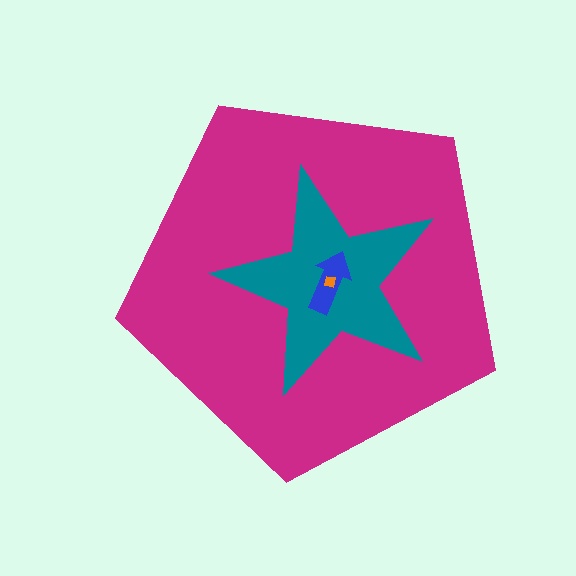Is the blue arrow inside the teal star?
Yes.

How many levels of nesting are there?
4.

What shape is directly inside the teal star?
The blue arrow.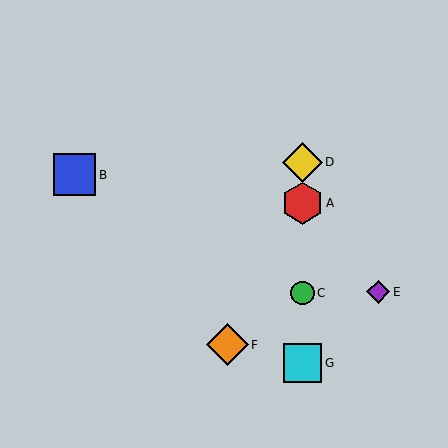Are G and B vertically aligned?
No, G is at x≈302 and B is at x≈75.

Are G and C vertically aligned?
Yes, both are at x≈302.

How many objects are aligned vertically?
4 objects (A, C, D, G) are aligned vertically.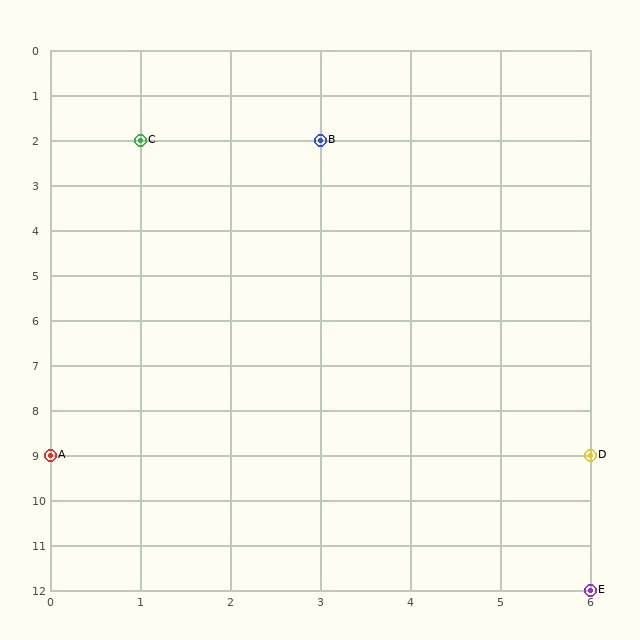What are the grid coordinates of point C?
Point C is at grid coordinates (1, 2).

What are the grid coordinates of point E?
Point E is at grid coordinates (6, 12).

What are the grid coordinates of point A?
Point A is at grid coordinates (0, 9).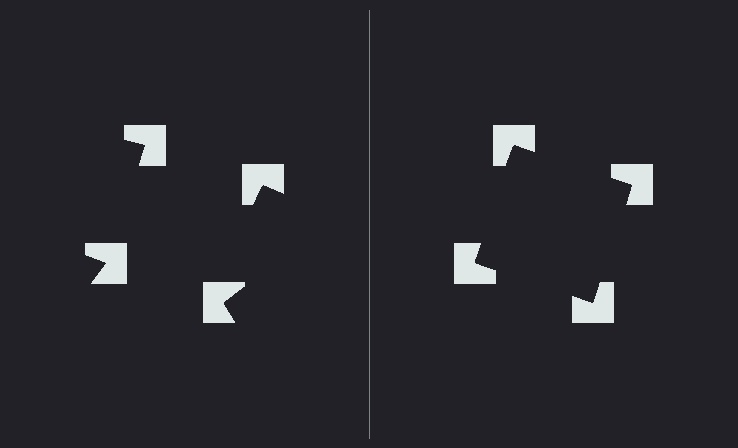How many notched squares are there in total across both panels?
8 — 4 on each side.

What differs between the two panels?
The notched squares are positioned identically on both sides; only the wedge orientations differ. On the right they align to a square; on the left they are misaligned.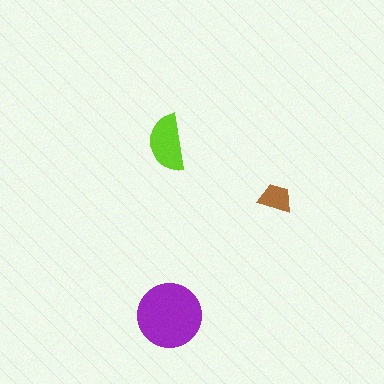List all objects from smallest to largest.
The brown trapezoid, the lime semicircle, the purple circle.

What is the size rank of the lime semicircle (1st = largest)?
2nd.